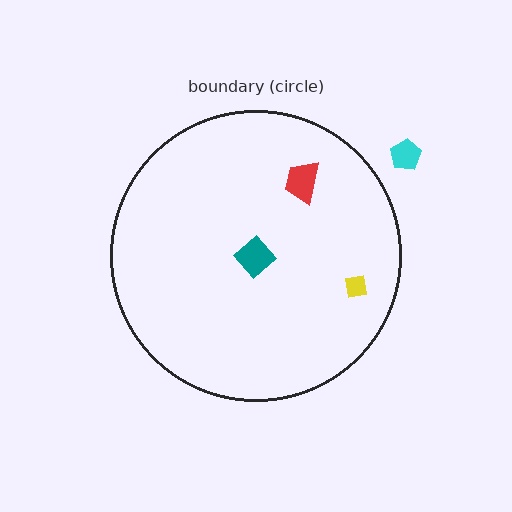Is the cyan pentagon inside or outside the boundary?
Outside.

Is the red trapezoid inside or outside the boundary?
Inside.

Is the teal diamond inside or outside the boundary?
Inside.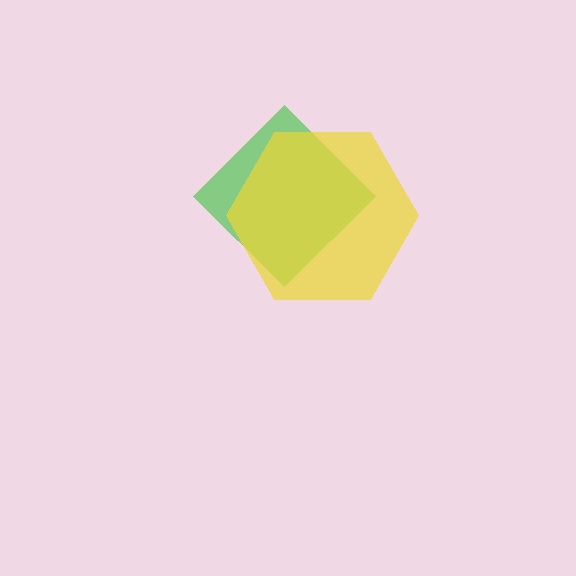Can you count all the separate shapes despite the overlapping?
Yes, there are 2 separate shapes.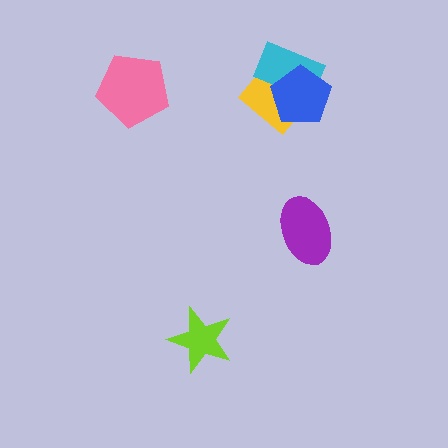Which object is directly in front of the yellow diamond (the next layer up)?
The cyan rectangle is directly in front of the yellow diamond.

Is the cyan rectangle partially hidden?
Yes, it is partially covered by another shape.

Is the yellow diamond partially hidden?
Yes, it is partially covered by another shape.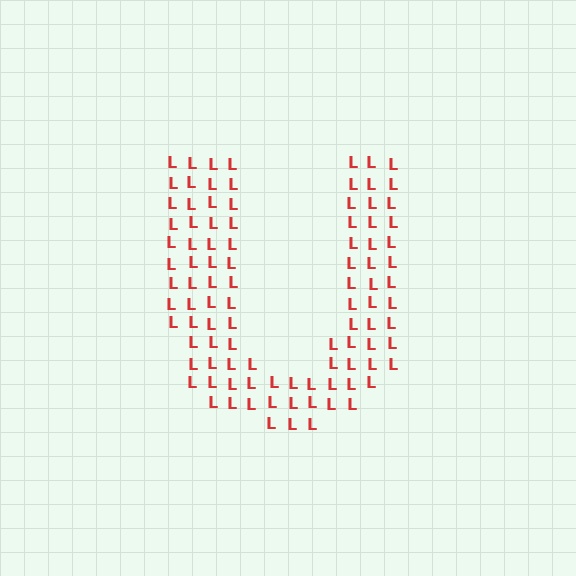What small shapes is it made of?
It is made of small letter L's.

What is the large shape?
The large shape is the letter U.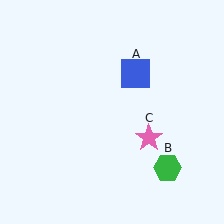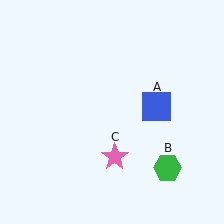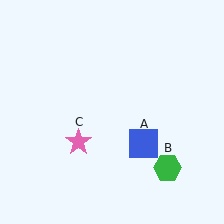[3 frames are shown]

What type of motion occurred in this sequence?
The blue square (object A), pink star (object C) rotated clockwise around the center of the scene.